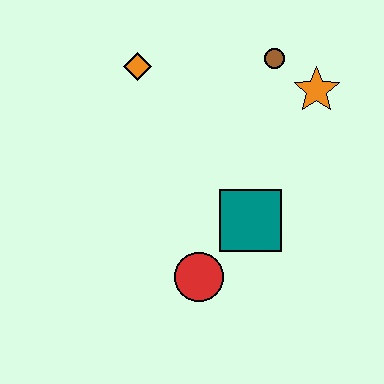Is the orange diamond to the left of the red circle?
Yes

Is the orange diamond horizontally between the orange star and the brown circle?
No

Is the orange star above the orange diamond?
No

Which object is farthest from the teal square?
The orange diamond is farthest from the teal square.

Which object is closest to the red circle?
The teal square is closest to the red circle.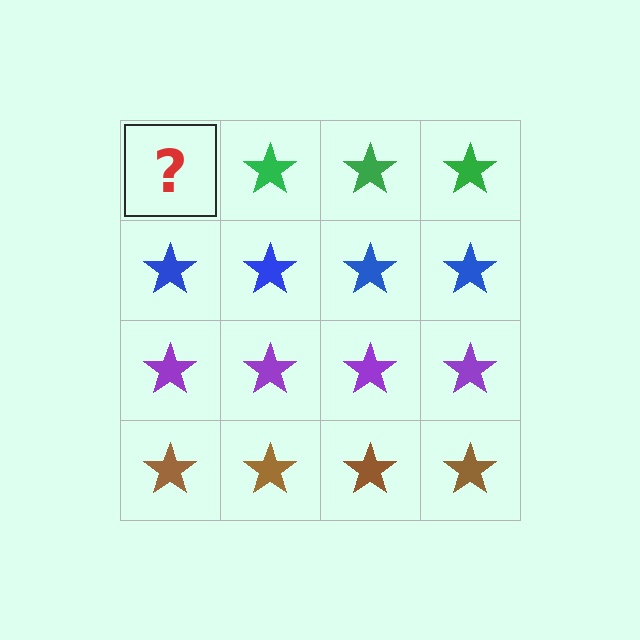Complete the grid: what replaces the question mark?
The question mark should be replaced with a green star.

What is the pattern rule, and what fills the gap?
The rule is that each row has a consistent color. The gap should be filled with a green star.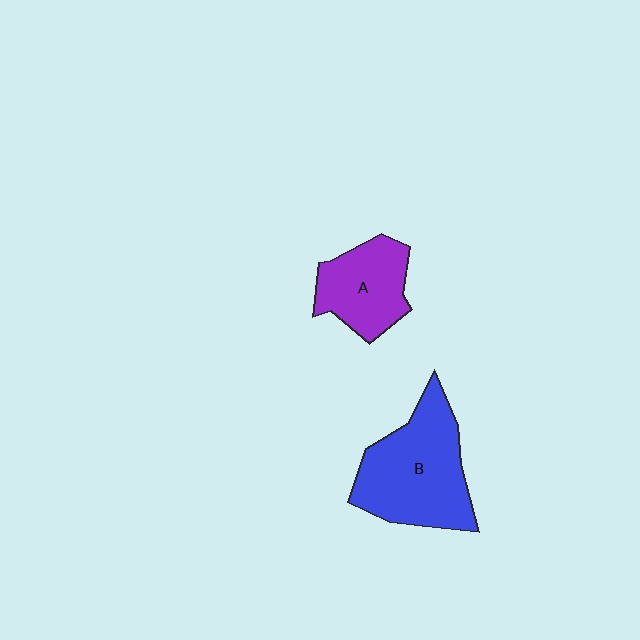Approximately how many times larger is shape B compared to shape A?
Approximately 1.6 times.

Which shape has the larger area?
Shape B (blue).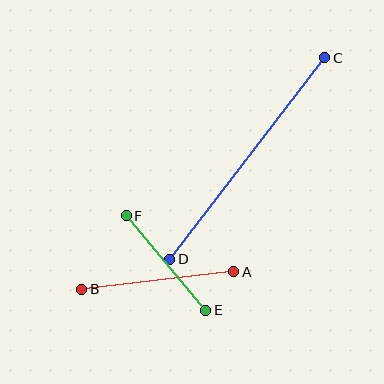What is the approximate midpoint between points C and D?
The midpoint is at approximately (247, 159) pixels.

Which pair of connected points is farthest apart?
Points C and D are farthest apart.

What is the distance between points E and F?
The distance is approximately 124 pixels.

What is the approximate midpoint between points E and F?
The midpoint is at approximately (166, 263) pixels.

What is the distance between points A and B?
The distance is approximately 153 pixels.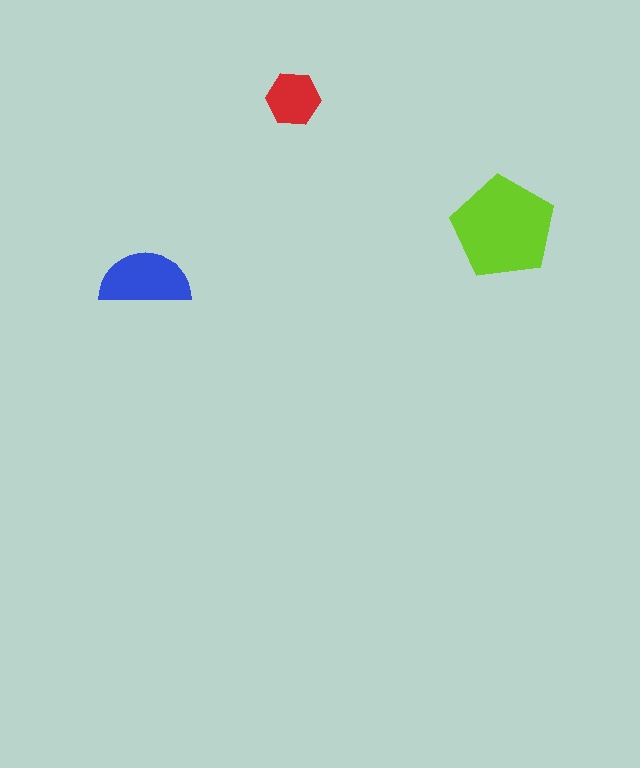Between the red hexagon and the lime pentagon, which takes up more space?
The lime pentagon.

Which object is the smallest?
The red hexagon.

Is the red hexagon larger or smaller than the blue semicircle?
Smaller.